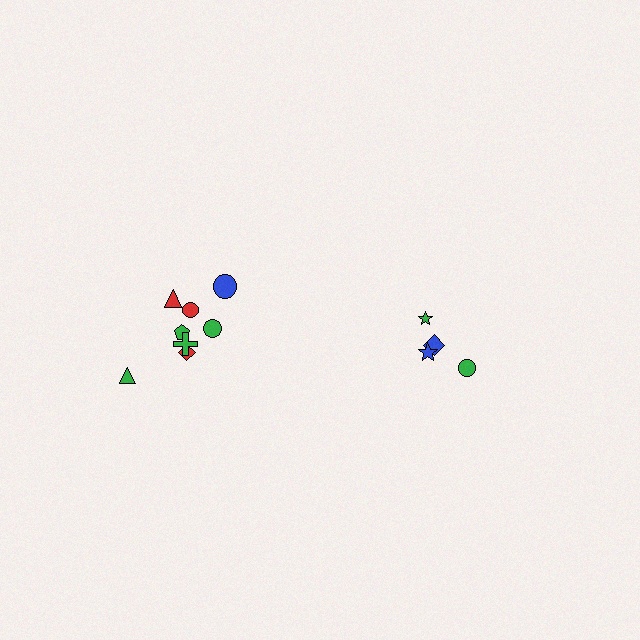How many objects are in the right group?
There are 4 objects.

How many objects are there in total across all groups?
There are 12 objects.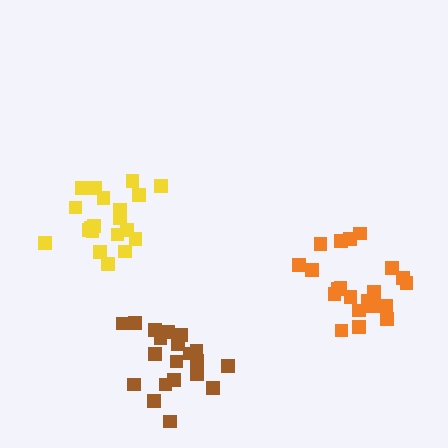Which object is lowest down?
The brown cluster is bottommost.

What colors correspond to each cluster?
The clusters are colored: brown, orange, yellow.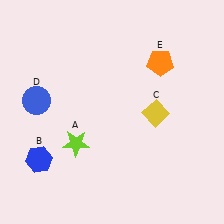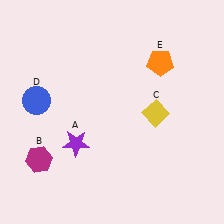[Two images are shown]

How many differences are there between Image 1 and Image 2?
There are 2 differences between the two images.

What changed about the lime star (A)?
In Image 1, A is lime. In Image 2, it changed to purple.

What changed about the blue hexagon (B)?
In Image 1, B is blue. In Image 2, it changed to magenta.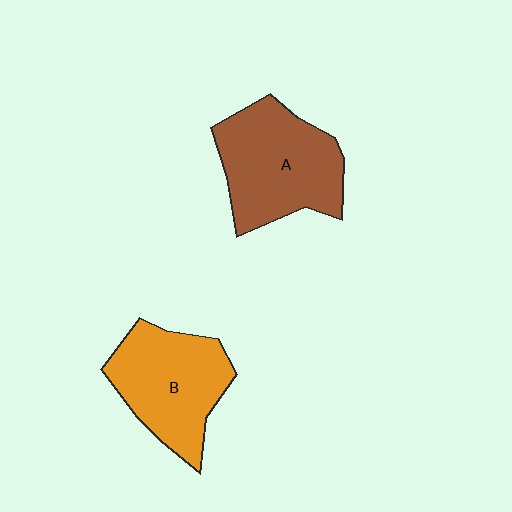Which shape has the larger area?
Shape A (brown).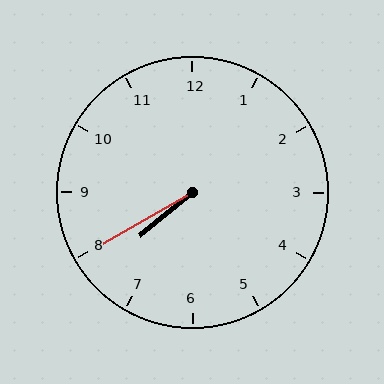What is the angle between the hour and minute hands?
Approximately 10 degrees.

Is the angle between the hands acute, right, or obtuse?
It is acute.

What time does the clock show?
7:40.